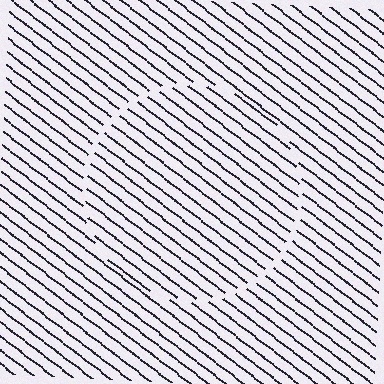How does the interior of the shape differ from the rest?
The interior of the shape contains the same grating, shifted by half a period — the contour is defined by the phase discontinuity where line-ends from the inner and outer gratings abut.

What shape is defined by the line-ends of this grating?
An illusory circle. The interior of the shape contains the same grating, shifted by half a period — the contour is defined by the phase discontinuity where line-ends from the inner and outer gratings abut.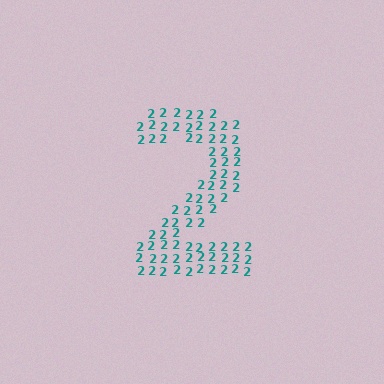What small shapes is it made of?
It is made of small digit 2's.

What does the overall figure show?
The overall figure shows the digit 2.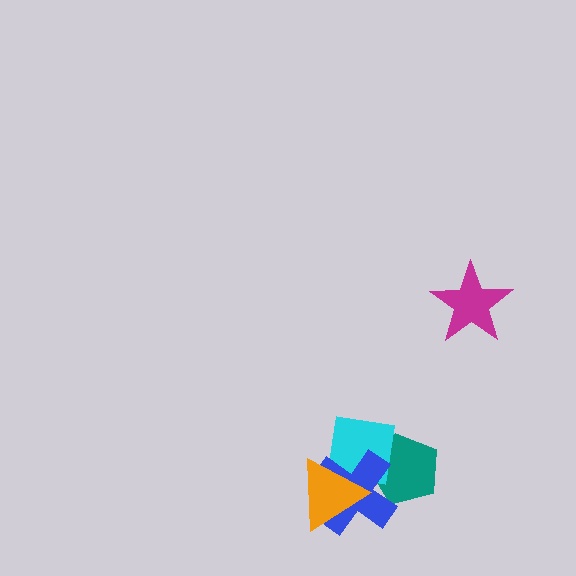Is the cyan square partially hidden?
Yes, it is partially covered by another shape.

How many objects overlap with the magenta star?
0 objects overlap with the magenta star.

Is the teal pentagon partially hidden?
Yes, it is partially covered by another shape.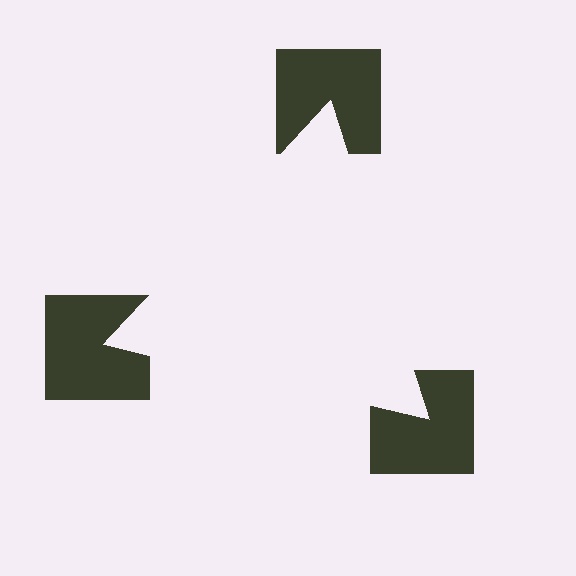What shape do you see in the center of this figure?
An illusory triangle — its edges are inferred from the aligned wedge cuts in the notched squares, not physically drawn.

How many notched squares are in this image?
There are 3 — one at each vertex of the illusory triangle.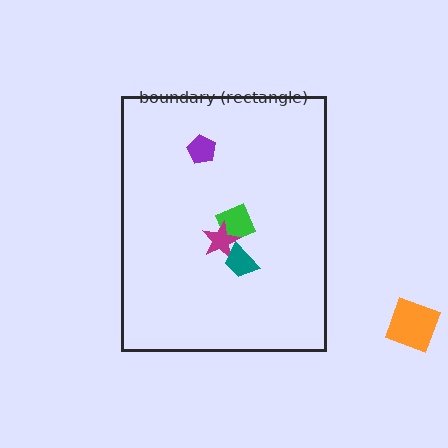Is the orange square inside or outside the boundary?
Outside.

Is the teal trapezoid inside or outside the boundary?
Inside.